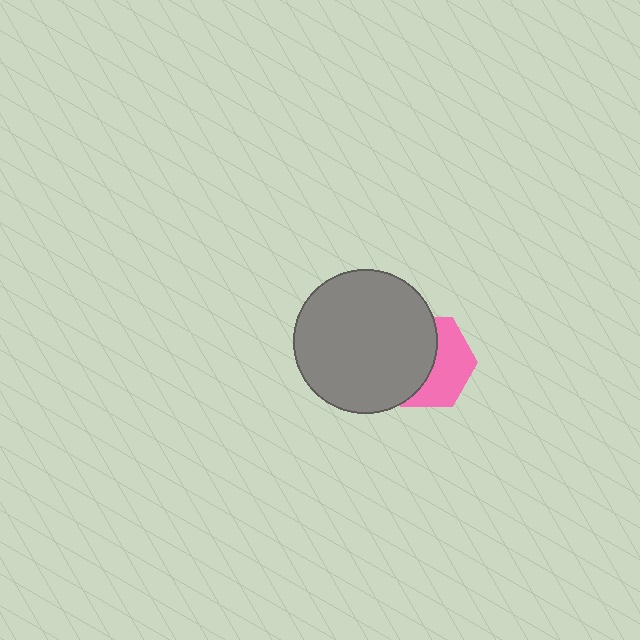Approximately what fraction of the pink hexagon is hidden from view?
Roughly 53% of the pink hexagon is hidden behind the gray circle.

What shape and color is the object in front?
The object in front is a gray circle.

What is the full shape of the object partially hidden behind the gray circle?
The partially hidden object is a pink hexagon.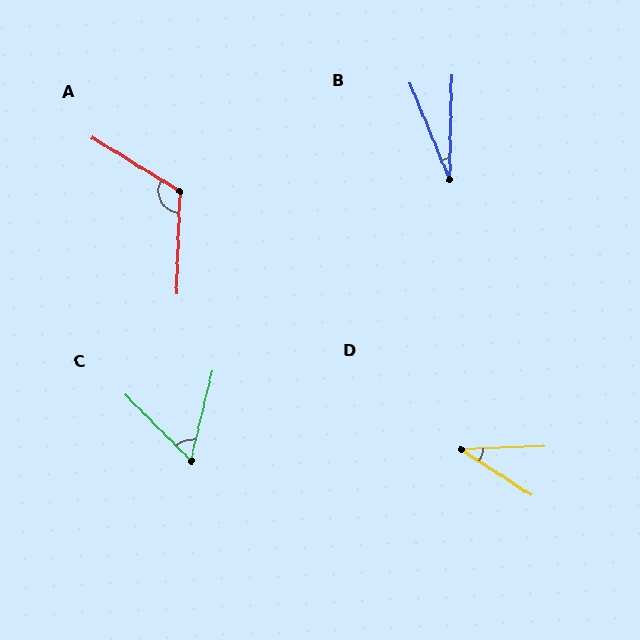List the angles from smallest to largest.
B (23°), D (36°), C (58°), A (120°).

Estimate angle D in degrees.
Approximately 36 degrees.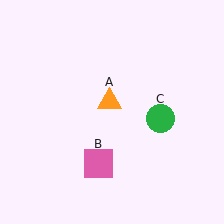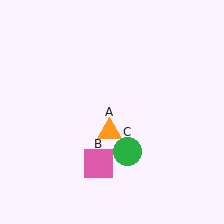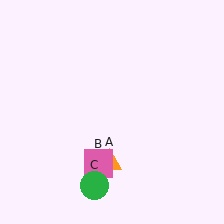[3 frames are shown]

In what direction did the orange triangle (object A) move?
The orange triangle (object A) moved down.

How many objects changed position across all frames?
2 objects changed position: orange triangle (object A), green circle (object C).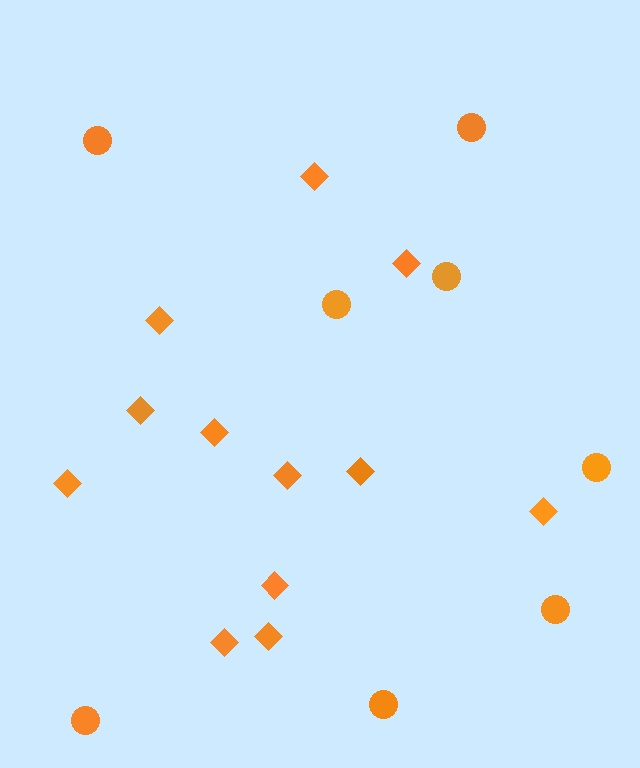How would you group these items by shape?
There are 2 groups: one group of diamonds (12) and one group of circles (8).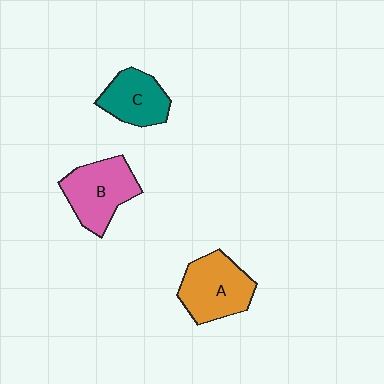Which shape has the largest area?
Shape A (orange).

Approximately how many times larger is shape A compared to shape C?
Approximately 1.3 times.